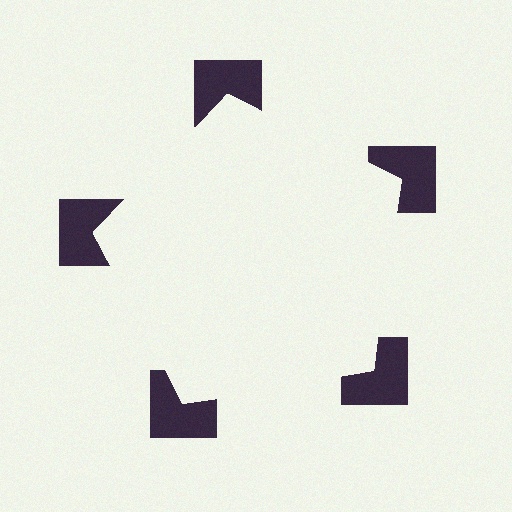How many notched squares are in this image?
There are 5 — one at each vertex of the illusory pentagon.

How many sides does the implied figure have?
5 sides.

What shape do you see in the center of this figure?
An illusory pentagon — its edges are inferred from the aligned wedge cuts in the notched squares, not physically drawn.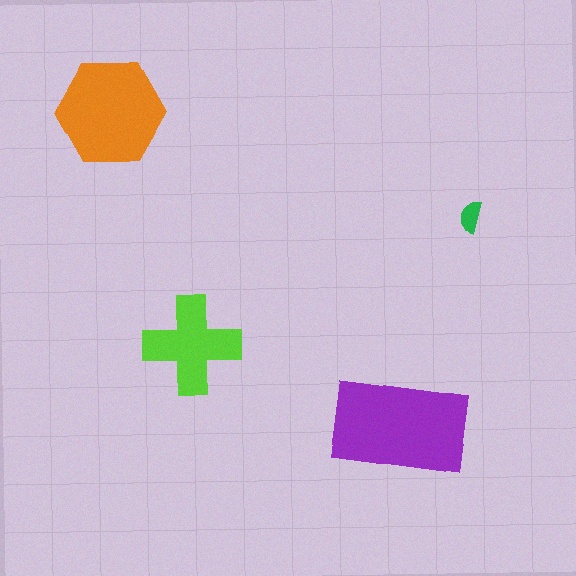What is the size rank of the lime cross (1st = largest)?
3rd.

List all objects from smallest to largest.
The green semicircle, the lime cross, the orange hexagon, the purple rectangle.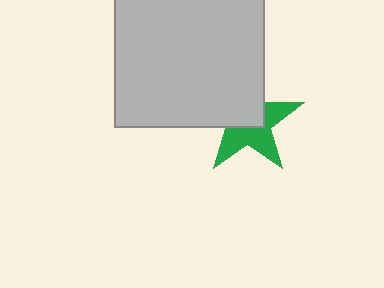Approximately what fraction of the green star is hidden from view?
Roughly 49% of the green star is hidden behind the light gray square.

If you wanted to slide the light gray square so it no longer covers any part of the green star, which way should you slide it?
Slide it toward the upper-left — that is the most direct way to separate the two shapes.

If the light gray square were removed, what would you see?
You would see the complete green star.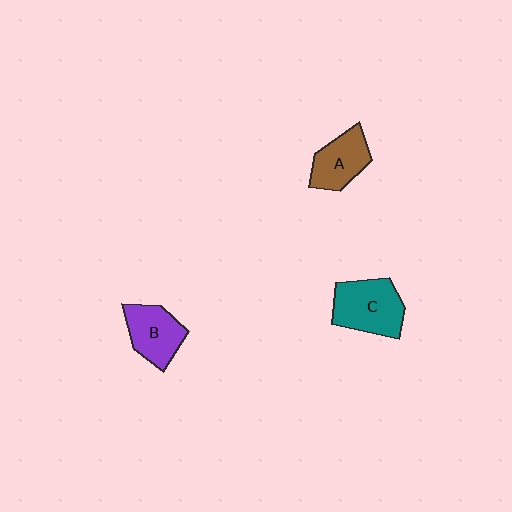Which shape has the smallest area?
Shape A (brown).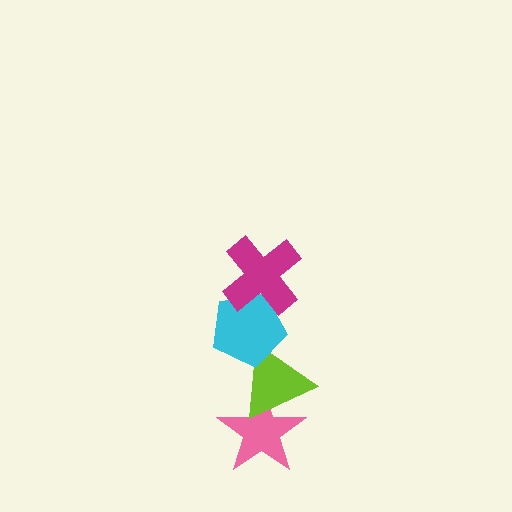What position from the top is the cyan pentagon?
The cyan pentagon is 2nd from the top.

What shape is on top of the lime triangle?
The cyan pentagon is on top of the lime triangle.